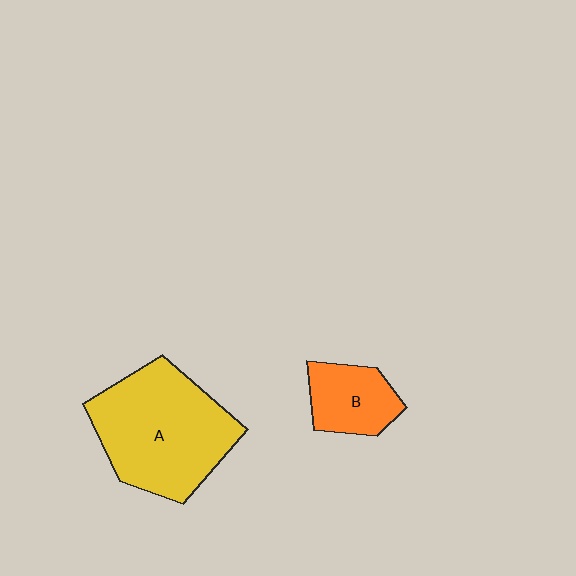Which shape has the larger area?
Shape A (yellow).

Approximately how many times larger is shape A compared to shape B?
Approximately 2.5 times.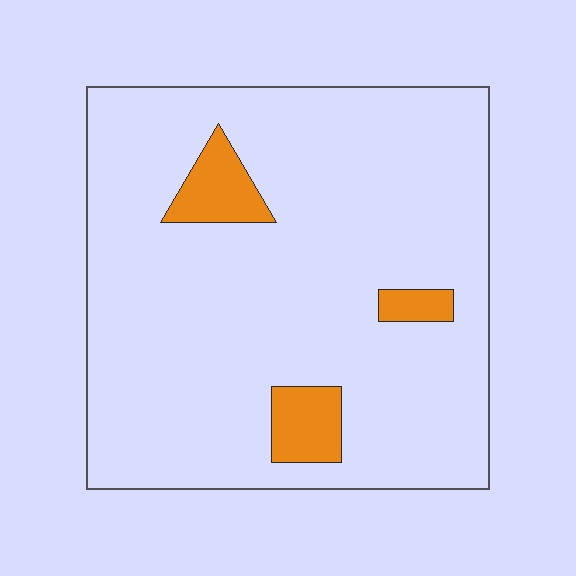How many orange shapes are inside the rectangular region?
3.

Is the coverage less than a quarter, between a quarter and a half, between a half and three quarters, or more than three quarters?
Less than a quarter.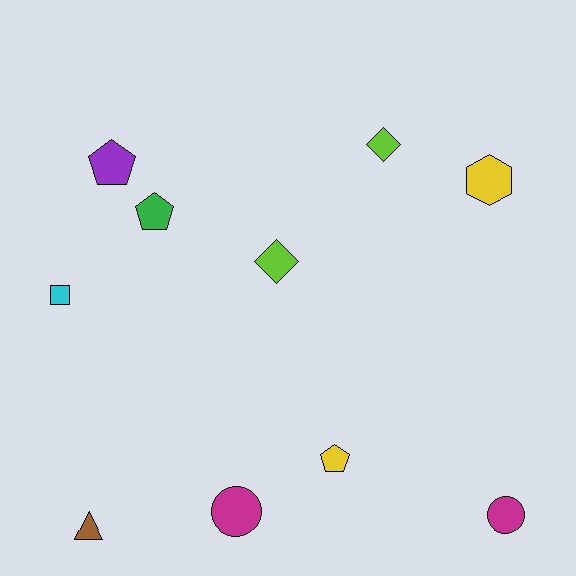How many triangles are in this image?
There is 1 triangle.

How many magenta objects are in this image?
There are 2 magenta objects.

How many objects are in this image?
There are 10 objects.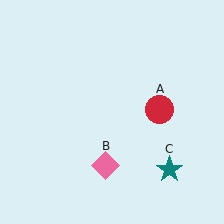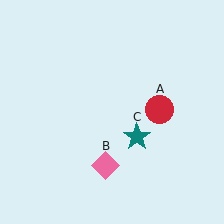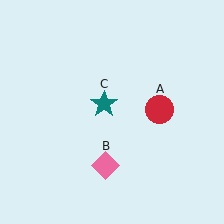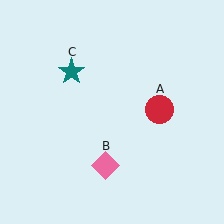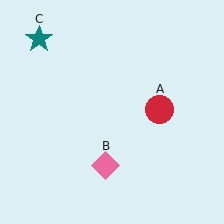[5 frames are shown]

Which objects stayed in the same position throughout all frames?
Red circle (object A) and pink diamond (object B) remained stationary.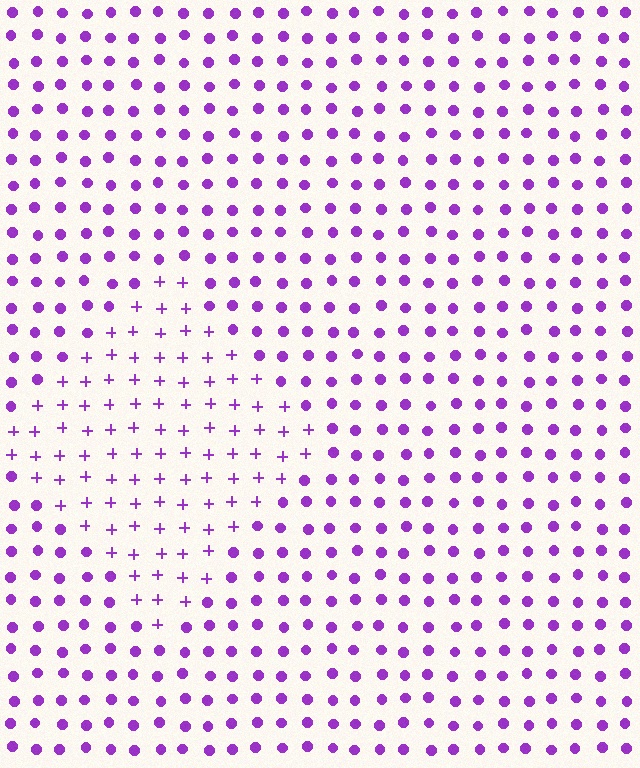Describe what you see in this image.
The image is filled with small purple elements arranged in a uniform grid. A diamond-shaped region contains plus signs, while the surrounding area contains circles. The boundary is defined purely by the change in element shape.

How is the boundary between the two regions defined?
The boundary is defined by a change in element shape: plus signs inside vs. circles outside. All elements share the same color and spacing.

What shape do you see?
I see a diamond.